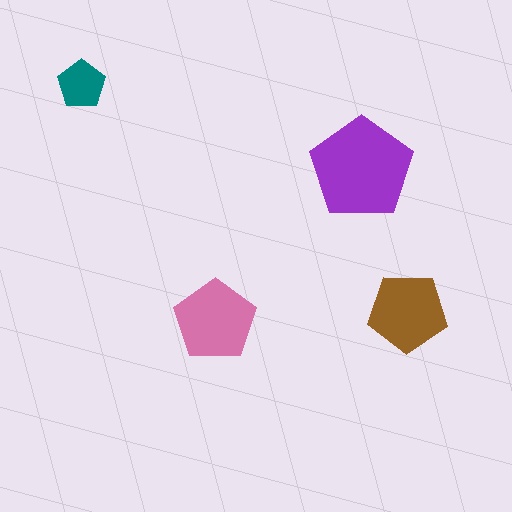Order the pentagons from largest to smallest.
the purple one, the pink one, the brown one, the teal one.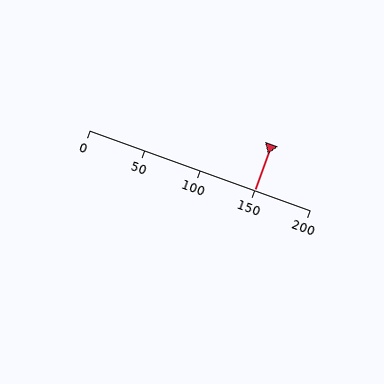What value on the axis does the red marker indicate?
The marker indicates approximately 150.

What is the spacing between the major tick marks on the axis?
The major ticks are spaced 50 apart.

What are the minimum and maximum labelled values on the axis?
The axis runs from 0 to 200.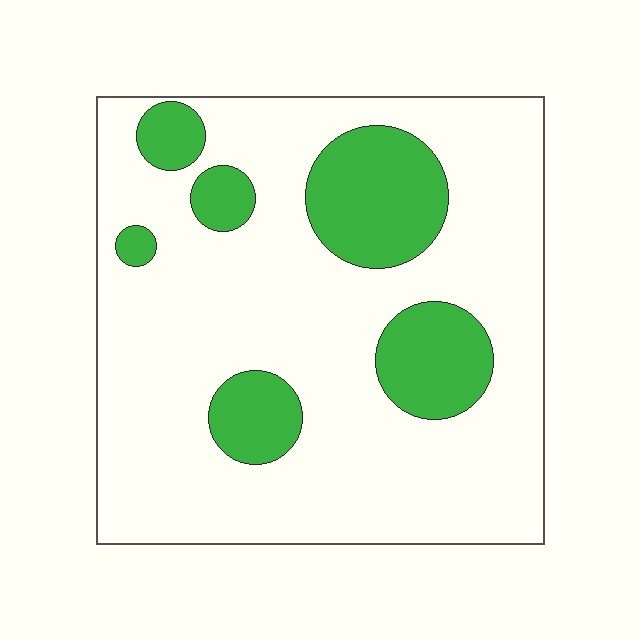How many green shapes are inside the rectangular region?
6.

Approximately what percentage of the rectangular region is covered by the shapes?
Approximately 20%.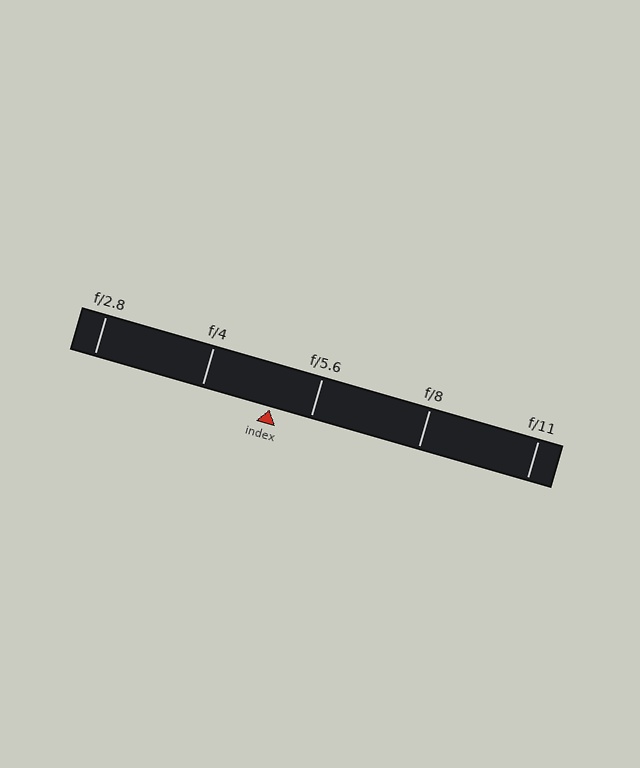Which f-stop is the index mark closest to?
The index mark is closest to f/5.6.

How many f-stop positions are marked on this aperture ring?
There are 5 f-stop positions marked.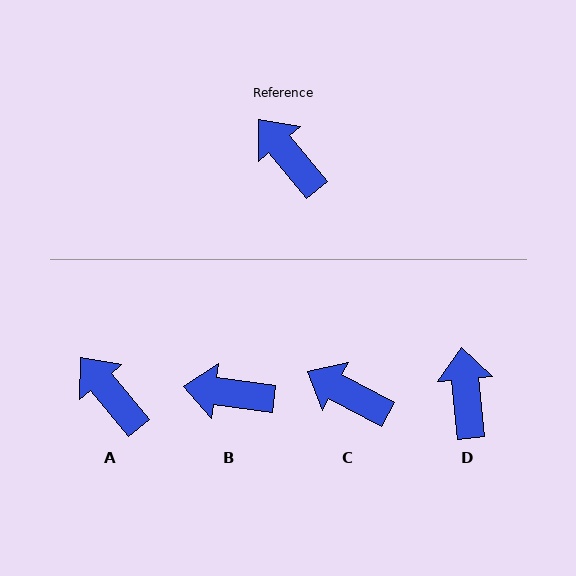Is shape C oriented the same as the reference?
No, it is off by about 22 degrees.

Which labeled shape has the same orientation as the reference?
A.